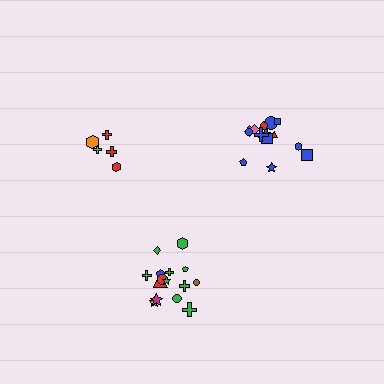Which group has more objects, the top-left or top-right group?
The top-right group.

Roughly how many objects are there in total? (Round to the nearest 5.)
Roughly 35 objects in total.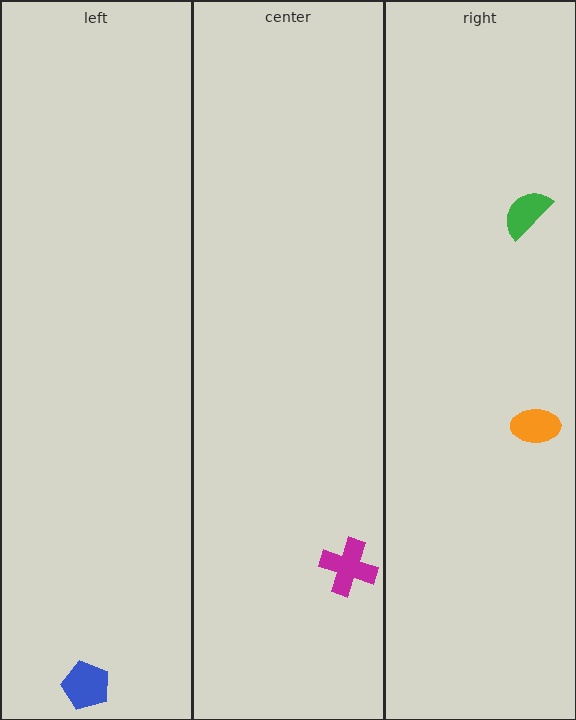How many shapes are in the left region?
1.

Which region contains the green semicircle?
The right region.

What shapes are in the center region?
The magenta cross.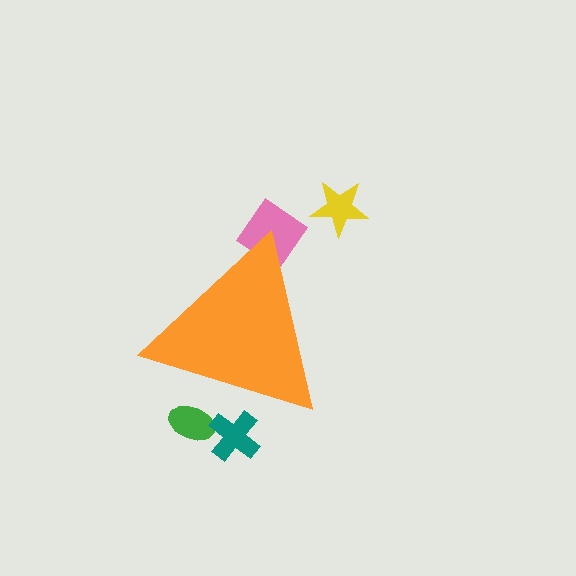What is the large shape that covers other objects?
An orange triangle.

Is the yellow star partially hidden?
No, the yellow star is fully visible.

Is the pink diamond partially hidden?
Yes, the pink diamond is partially hidden behind the orange triangle.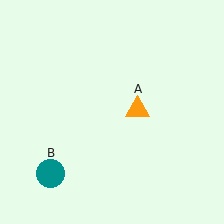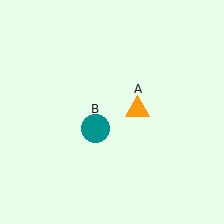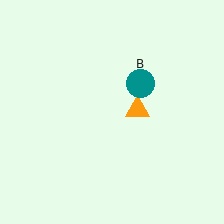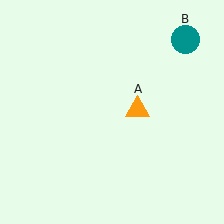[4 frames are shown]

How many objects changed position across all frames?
1 object changed position: teal circle (object B).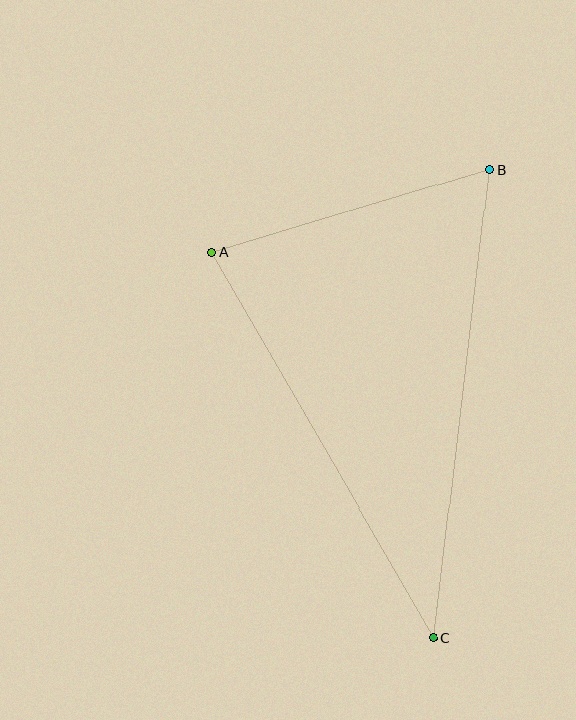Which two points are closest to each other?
Points A and B are closest to each other.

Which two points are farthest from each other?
Points B and C are farthest from each other.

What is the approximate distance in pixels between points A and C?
The distance between A and C is approximately 445 pixels.